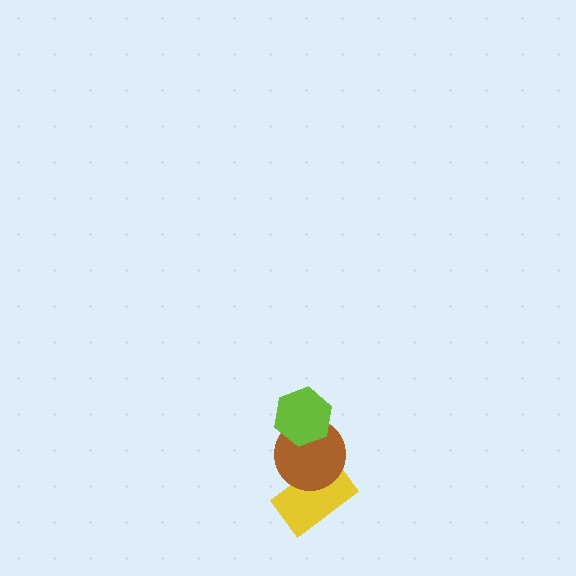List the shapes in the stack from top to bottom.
From top to bottom: the lime hexagon, the brown circle, the yellow rectangle.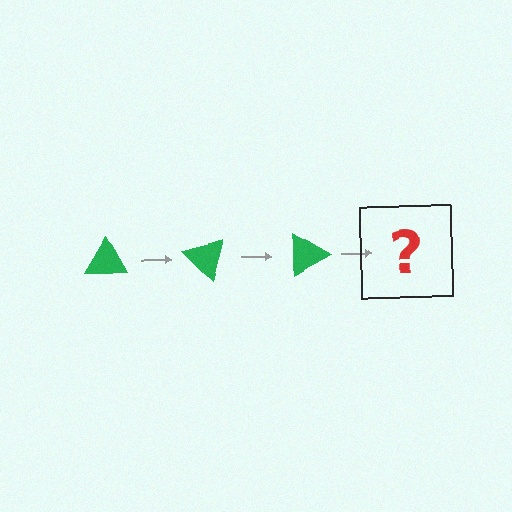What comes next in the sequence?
The next element should be a green triangle rotated 135 degrees.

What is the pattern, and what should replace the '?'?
The pattern is that the triangle rotates 45 degrees each step. The '?' should be a green triangle rotated 135 degrees.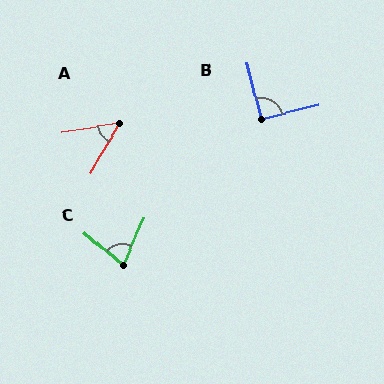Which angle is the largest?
B, at approximately 90 degrees.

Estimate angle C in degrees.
Approximately 74 degrees.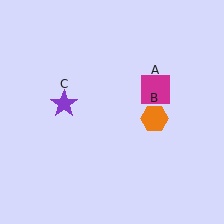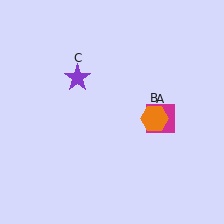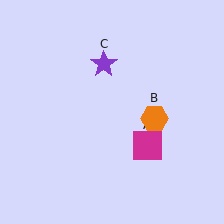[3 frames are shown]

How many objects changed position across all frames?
2 objects changed position: magenta square (object A), purple star (object C).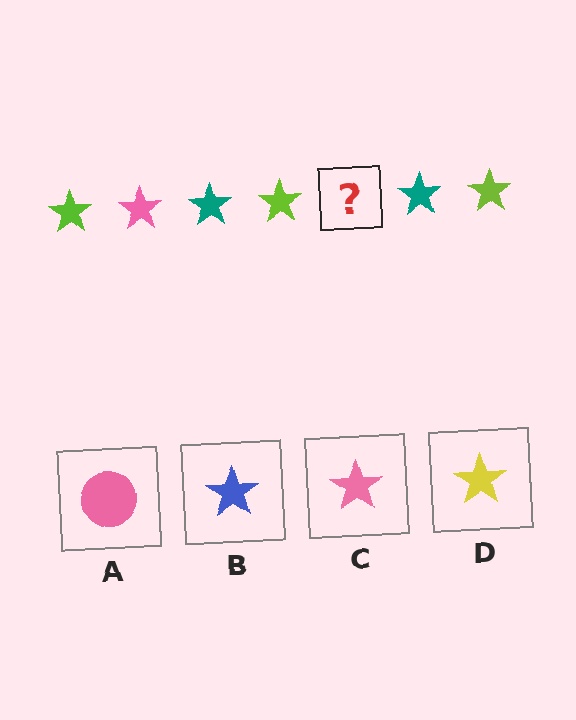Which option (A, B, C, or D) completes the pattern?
C.